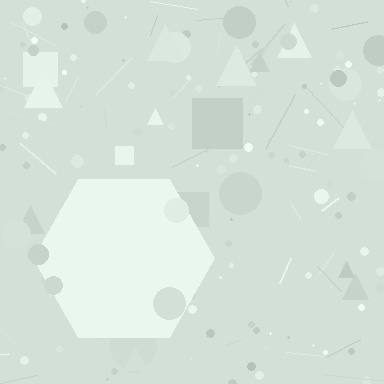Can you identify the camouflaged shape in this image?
The camouflaged shape is a hexagon.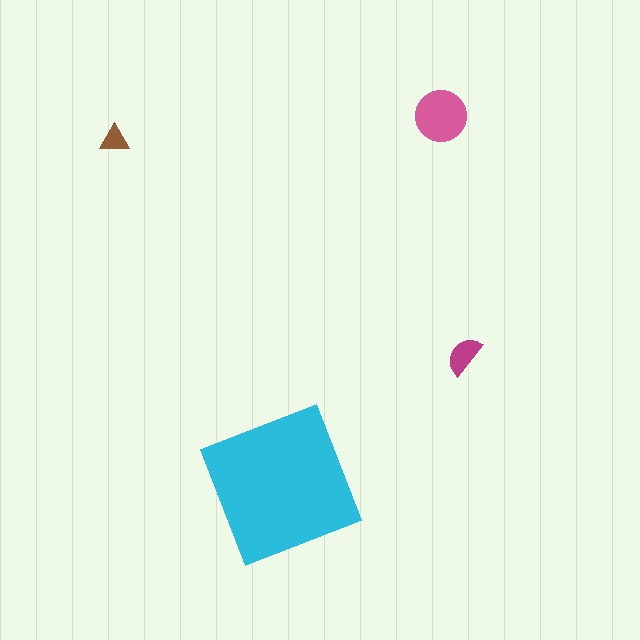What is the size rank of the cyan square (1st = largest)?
1st.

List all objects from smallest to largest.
The brown triangle, the magenta semicircle, the pink circle, the cyan square.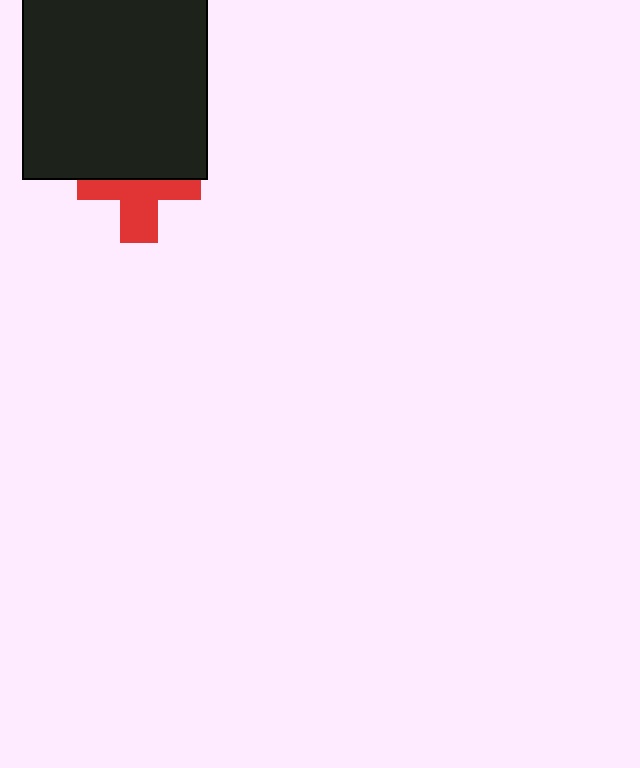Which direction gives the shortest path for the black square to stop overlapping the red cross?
Moving up gives the shortest separation.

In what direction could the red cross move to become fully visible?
The red cross could move down. That would shift it out from behind the black square entirely.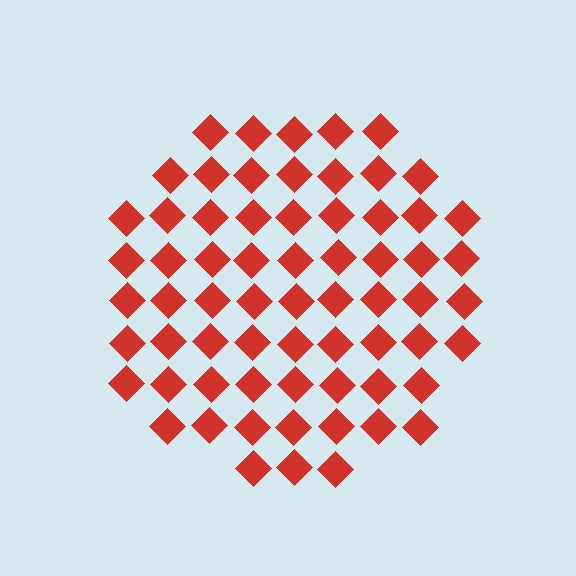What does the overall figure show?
The overall figure shows a circle.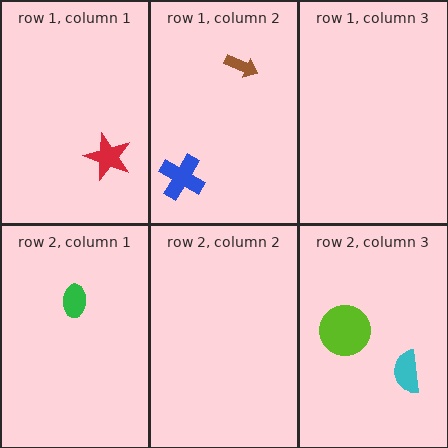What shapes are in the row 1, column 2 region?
The brown arrow, the blue cross.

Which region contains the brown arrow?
The row 1, column 2 region.